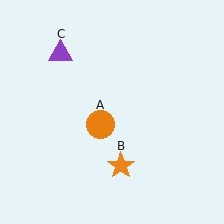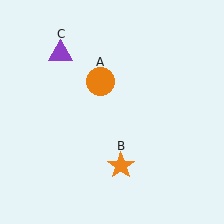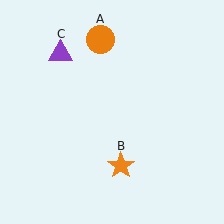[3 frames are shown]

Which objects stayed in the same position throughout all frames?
Orange star (object B) and purple triangle (object C) remained stationary.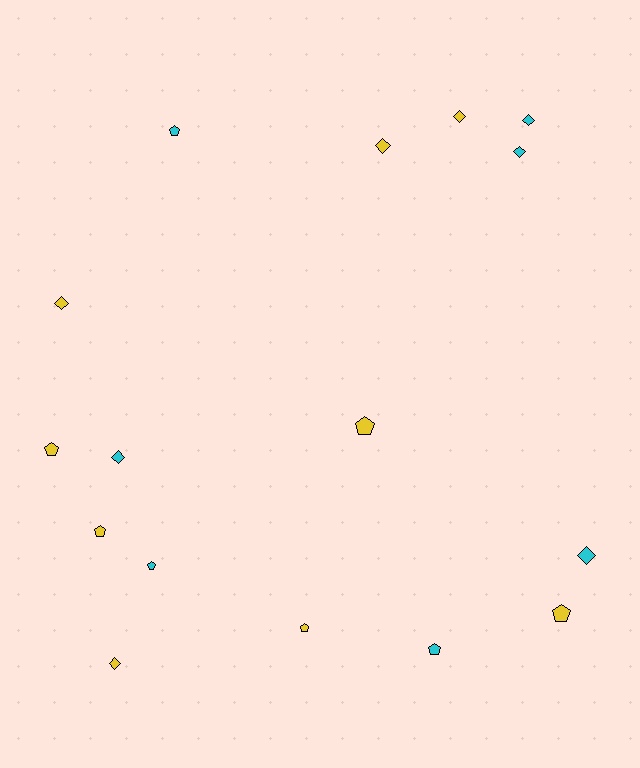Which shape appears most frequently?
Diamond, with 8 objects.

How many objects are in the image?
There are 16 objects.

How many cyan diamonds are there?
There are 4 cyan diamonds.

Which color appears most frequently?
Yellow, with 9 objects.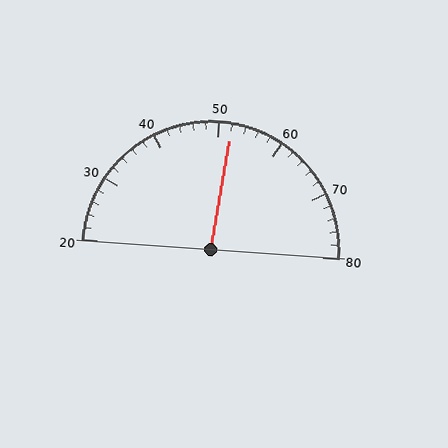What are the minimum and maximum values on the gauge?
The gauge ranges from 20 to 80.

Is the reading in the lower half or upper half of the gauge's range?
The reading is in the upper half of the range (20 to 80).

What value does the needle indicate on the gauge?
The needle indicates approximately 52.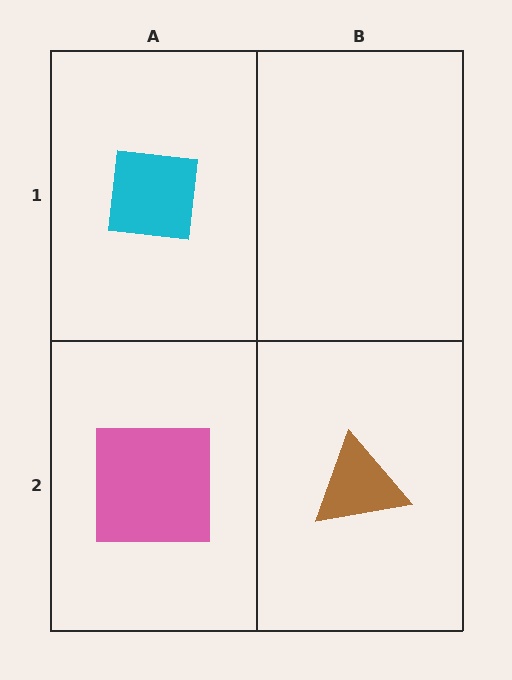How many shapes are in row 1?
1 shape.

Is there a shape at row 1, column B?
No, that cell is empty.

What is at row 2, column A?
A pink square.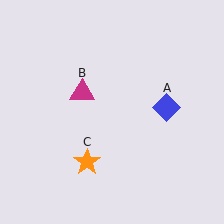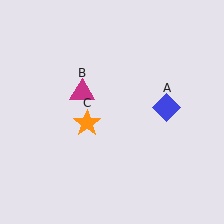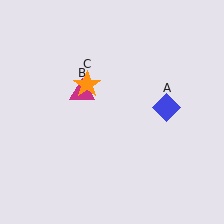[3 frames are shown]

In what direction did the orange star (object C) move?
The orange star (object C) moved up.